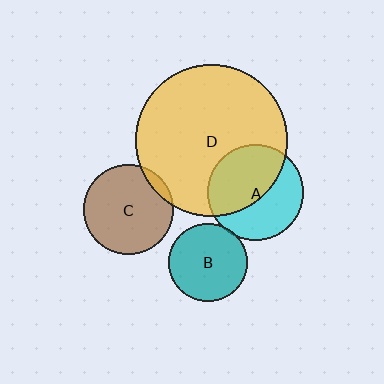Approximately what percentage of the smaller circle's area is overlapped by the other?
Approximately 55%.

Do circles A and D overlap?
Yes.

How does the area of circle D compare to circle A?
Approximately 2.5 times.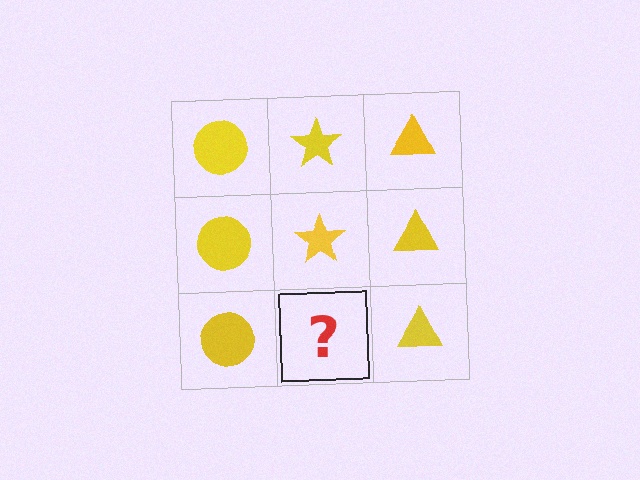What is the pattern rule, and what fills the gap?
The rule is that each column has a consistent shape. The gap should be filled with a yellow star.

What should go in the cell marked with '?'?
The missing cell should contain a yellow star.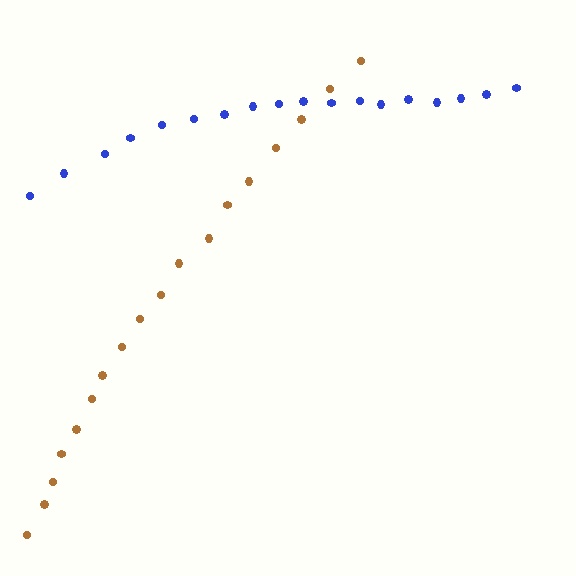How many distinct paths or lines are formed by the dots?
There are 2 distinct paths.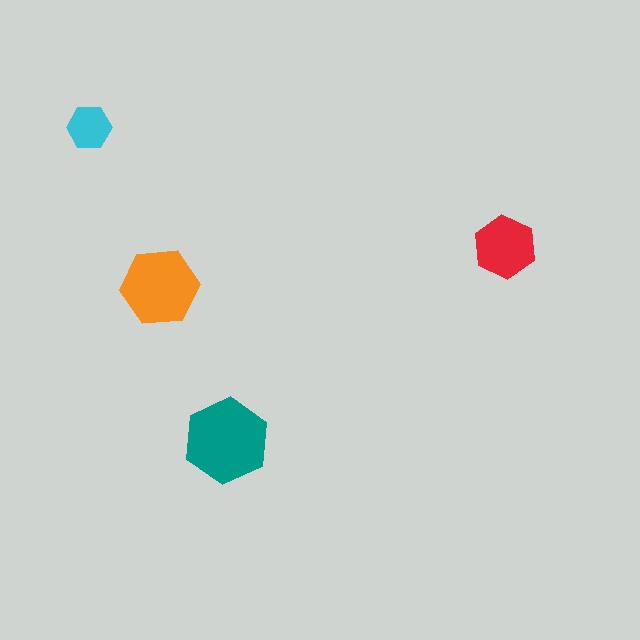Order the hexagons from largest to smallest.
the teal one, the orange one, the red one, the cyan one.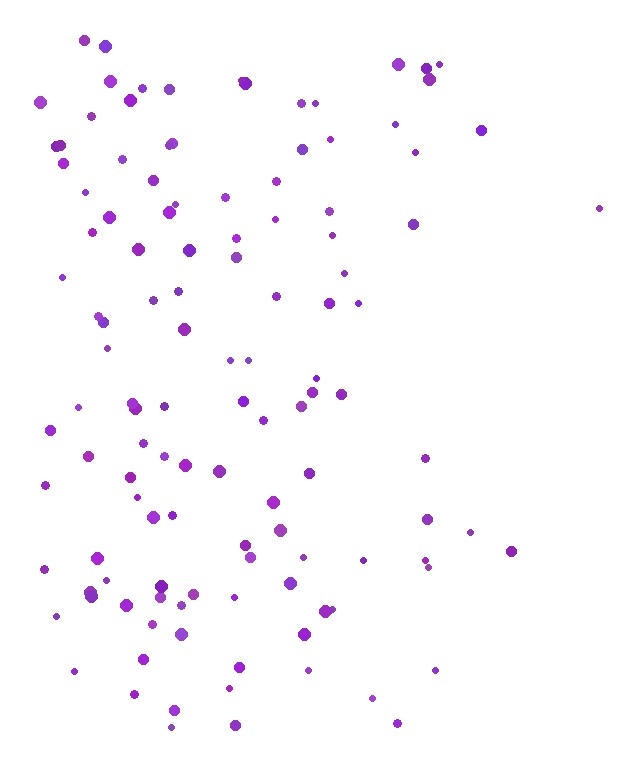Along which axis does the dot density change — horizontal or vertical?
Horizontal.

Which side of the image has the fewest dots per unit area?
The right.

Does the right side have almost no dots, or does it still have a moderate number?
Still a moderate number, just noticeably fewer than the left.